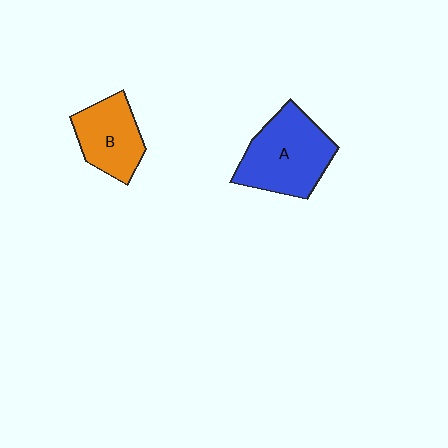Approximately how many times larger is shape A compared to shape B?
Approximately 1.4 times.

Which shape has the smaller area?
Shape B (orange).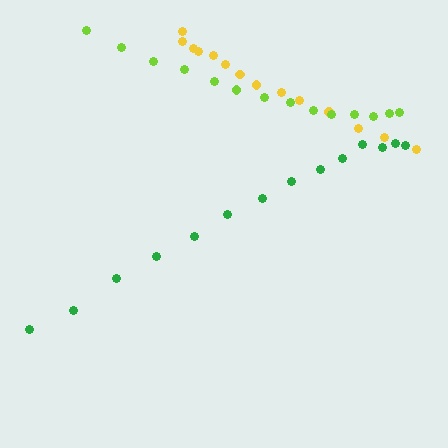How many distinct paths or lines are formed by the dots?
There are 3 distinct paths.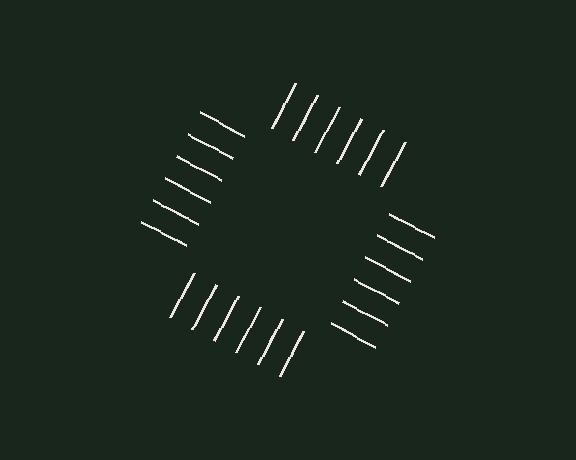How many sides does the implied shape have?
4 sides — the line-ends trace a square.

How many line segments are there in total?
24 — 6 along each of the 4 edges.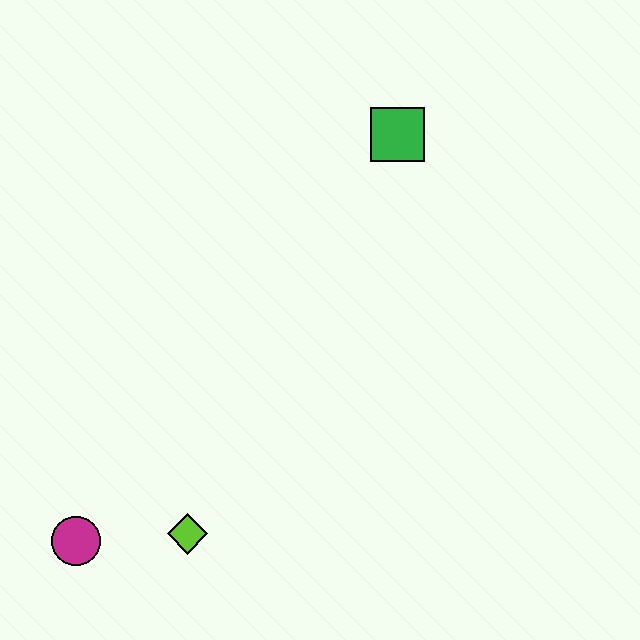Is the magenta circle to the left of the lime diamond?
Yes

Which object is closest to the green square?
The lime diamond is closest to the green square.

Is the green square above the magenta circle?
Yes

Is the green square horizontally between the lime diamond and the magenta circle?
No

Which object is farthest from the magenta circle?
The green square is farthest from the magenta circle.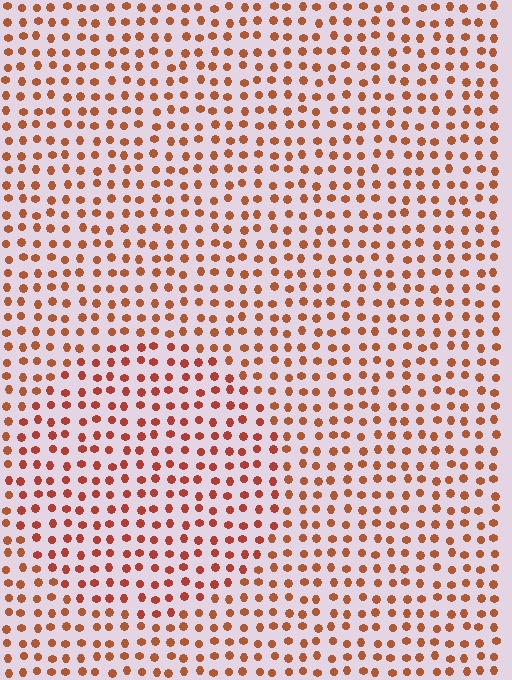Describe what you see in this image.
The image is filled with small brown elements in a uniform arrangement. A circle-shaped region is visible where the elements are tinted to a slightly different hue, forming a subtle color boundary.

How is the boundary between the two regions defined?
The boundary is defined purely by a slight shift in hue (about 14 degrees). Spacing, size, and orientation are identical on both sides.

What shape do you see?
I see a circle.